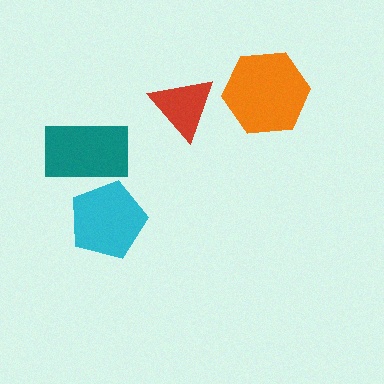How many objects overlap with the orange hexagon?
0 objects overlap with the orange hexagon.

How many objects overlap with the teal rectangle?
1 object overlaps with the teal rectangle.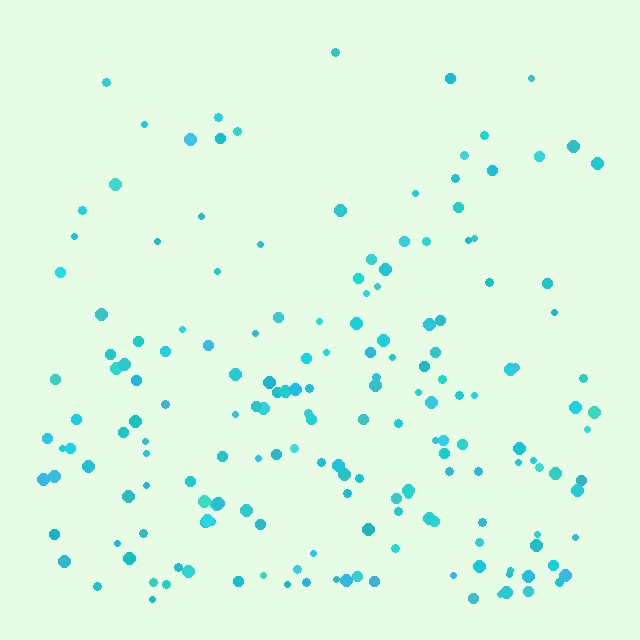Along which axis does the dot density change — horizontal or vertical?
Vertical.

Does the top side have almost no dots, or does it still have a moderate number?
Still a moderate number, just noticeably fewer than the bottom.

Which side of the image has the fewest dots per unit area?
The top.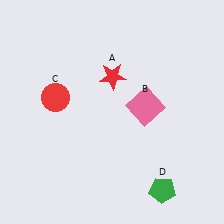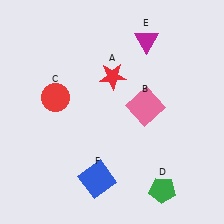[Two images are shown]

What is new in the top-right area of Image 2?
A magenta triangle (E) was added in the top-right area of Image 2.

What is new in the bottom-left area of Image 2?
A blue square (F) was added in the bottom-left area of Image 2.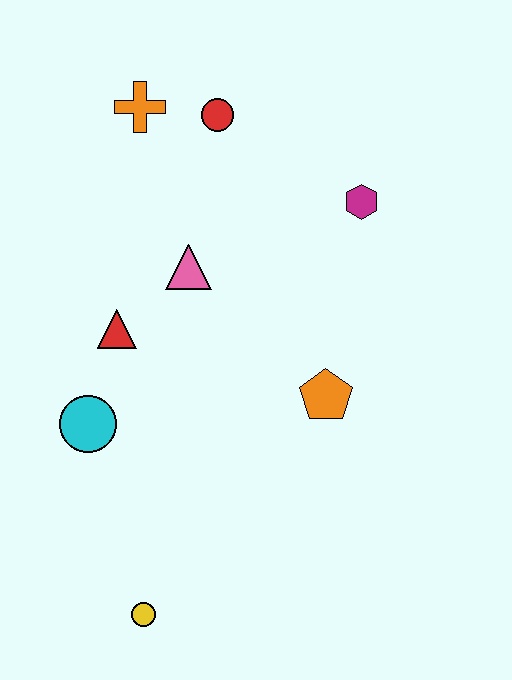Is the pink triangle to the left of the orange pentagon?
Yes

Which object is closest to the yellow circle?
The cyan circle is closest to the yellow circle.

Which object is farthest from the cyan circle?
The magenta hexagon is farthest from the cyan circle.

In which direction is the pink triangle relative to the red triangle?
The pink triangle is to the right of the red triangle.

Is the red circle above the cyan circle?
Yes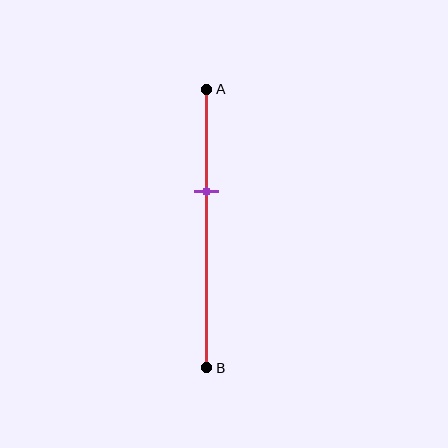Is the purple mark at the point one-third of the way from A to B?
No, the mark is at about 35% from A, not at the 33% one-third point.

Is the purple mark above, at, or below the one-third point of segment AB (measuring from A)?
The purple mark is below the one-third point of segment AB.